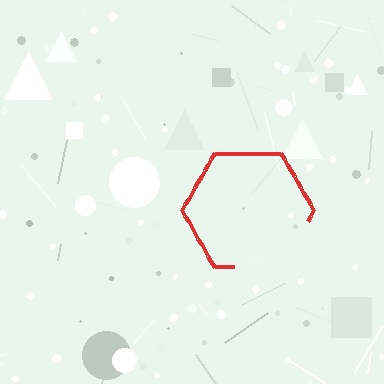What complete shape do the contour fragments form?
The contour fragments form a hexagon.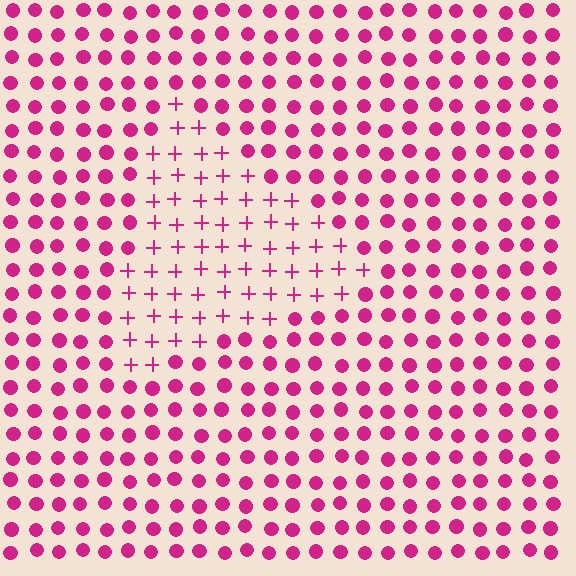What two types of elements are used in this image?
The image uses plus signs inside the triangle region and circles outside it.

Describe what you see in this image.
The image is filled with small magenta elements arranged in a uniform grid. A triangle-shaped region contains plus signs, while the surrounding area contains circles. The boundary is defined purely by the change in element shape.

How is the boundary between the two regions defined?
The boundary is defined by a change in element shape: plus signs inside vs. circles outside. All elements share the same color and spacing.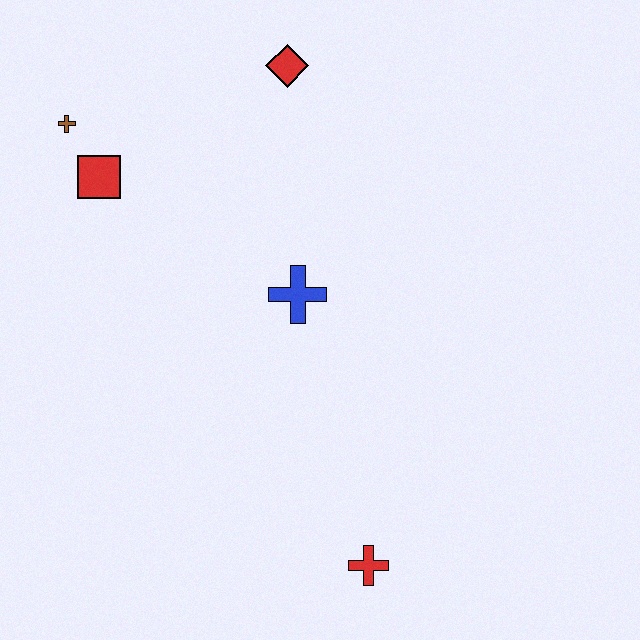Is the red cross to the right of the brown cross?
Yes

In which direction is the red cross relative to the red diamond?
The red cross is below the red diamond.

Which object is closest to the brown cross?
The red square is closest to the brown cross.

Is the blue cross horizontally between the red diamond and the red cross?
Yes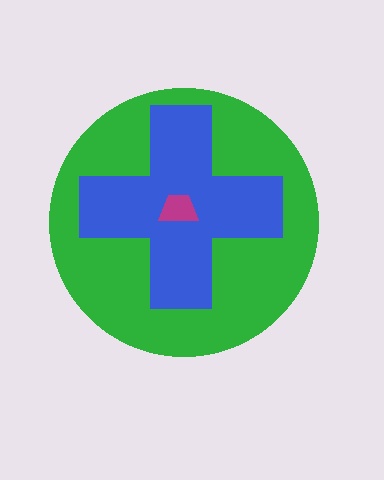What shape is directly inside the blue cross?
The magenta trapezoid.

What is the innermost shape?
The magenta trapezoid.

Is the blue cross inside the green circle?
Yes.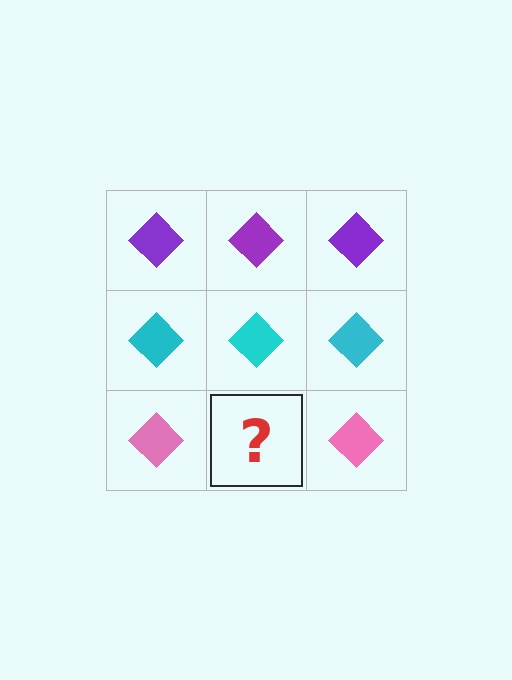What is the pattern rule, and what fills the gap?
The rule is that each row has a consistent color. The gap should be filled with a pink diamond.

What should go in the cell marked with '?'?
The missing cell should contain a pink diamond.